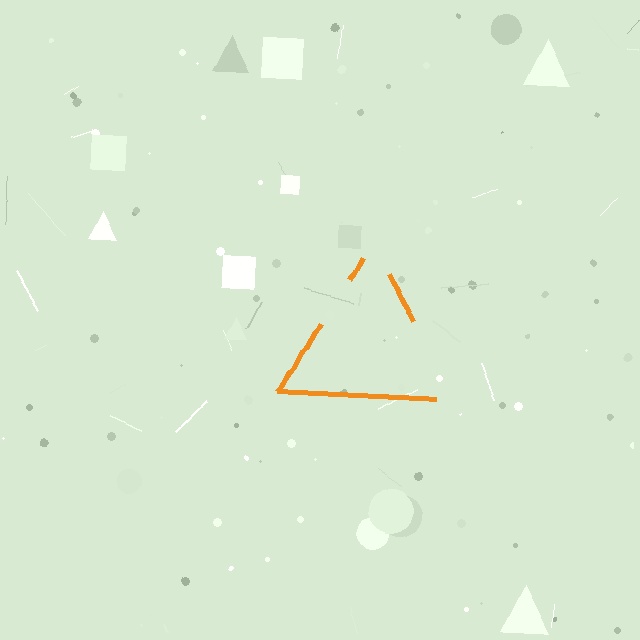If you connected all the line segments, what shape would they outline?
They would outline a triangle.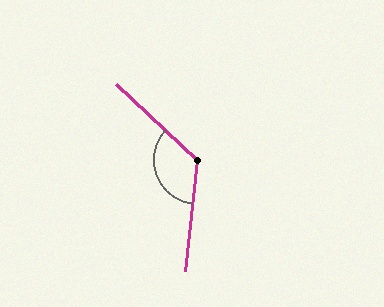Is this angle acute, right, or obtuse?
It is obtuse.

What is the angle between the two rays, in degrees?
Approximately 126 degrees.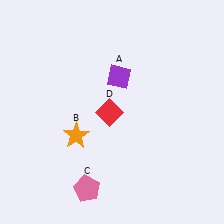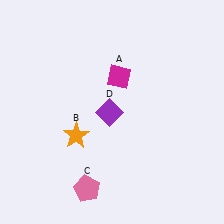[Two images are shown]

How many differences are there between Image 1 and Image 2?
There are 2 differences between the two images.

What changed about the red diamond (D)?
In Image 1, D is red. In Image 2, it changed to purple.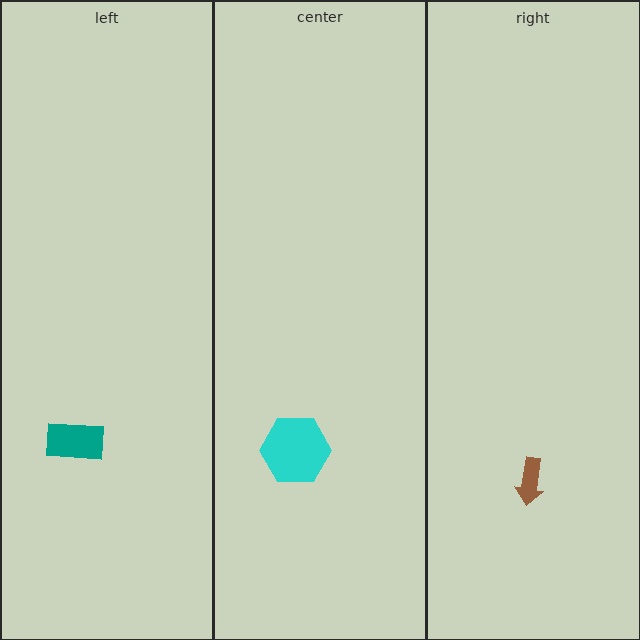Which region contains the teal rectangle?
The left region.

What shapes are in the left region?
The teal rectangle.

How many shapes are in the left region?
1.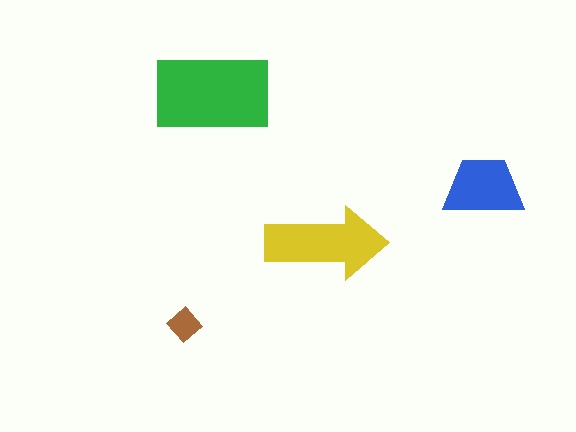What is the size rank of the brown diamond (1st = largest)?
4th.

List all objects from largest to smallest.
The green rectangle, the yellow arrow, the blue trapezoid, the brown diamond.